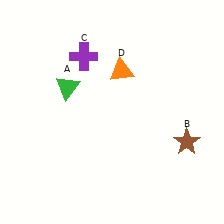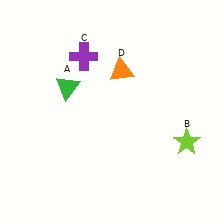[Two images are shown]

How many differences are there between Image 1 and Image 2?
There is 1 difference between the two images.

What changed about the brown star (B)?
In Image 1, B is brown. In Image 2, it changed to lime.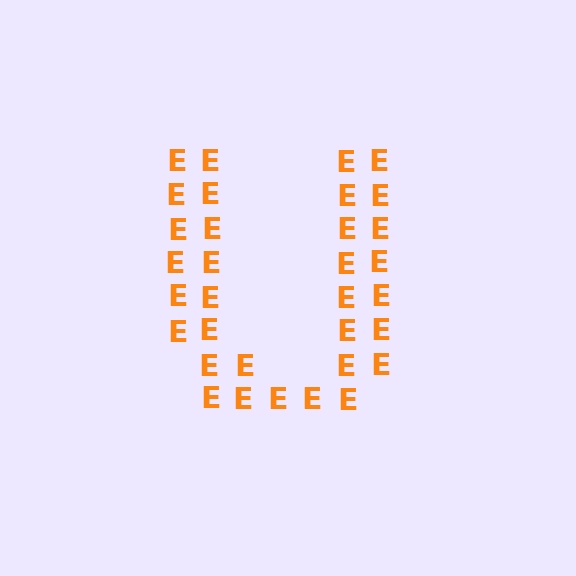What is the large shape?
The large shape is the letter U.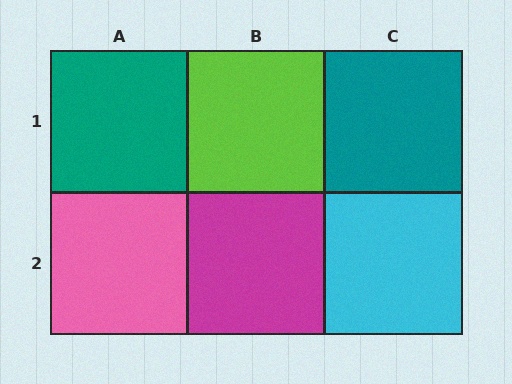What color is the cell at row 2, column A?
Pink.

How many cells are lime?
1 cell is lime.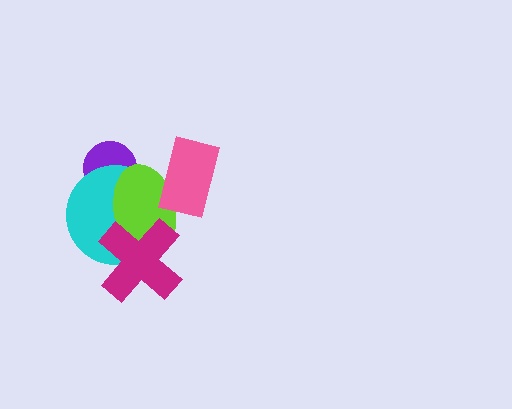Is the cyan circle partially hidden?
Yes, it is partially covered by another shape.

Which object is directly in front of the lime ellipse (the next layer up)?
The magenta cross is directly in front of the lime ellipse.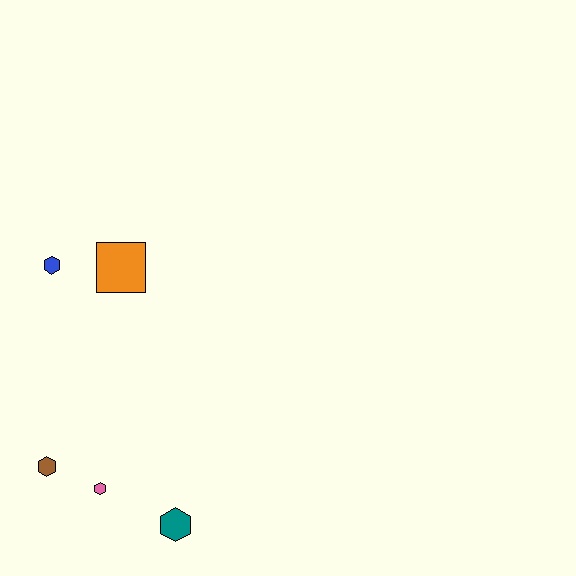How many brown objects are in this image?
There is 1 brown object.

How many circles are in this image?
There are no circles.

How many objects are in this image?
There are 5 objects.